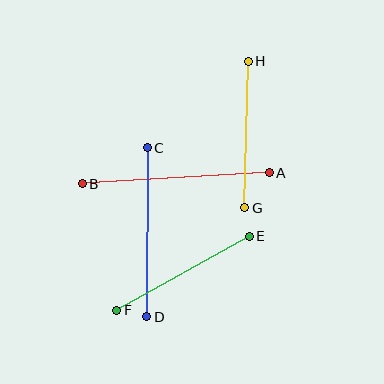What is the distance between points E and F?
The distance is approximately 152 pixels.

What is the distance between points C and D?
The distance is approximately 169 pixels.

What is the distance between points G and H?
The distance is approximately 146 pixels.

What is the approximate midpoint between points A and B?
The midpoint is at approximately (176, 178) pixels.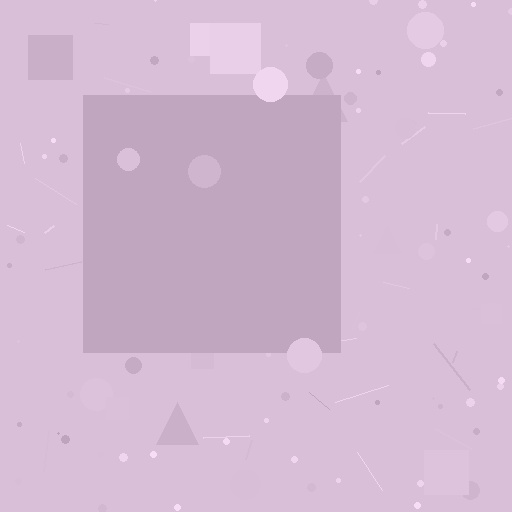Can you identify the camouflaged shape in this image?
The camouflaged shape is a square.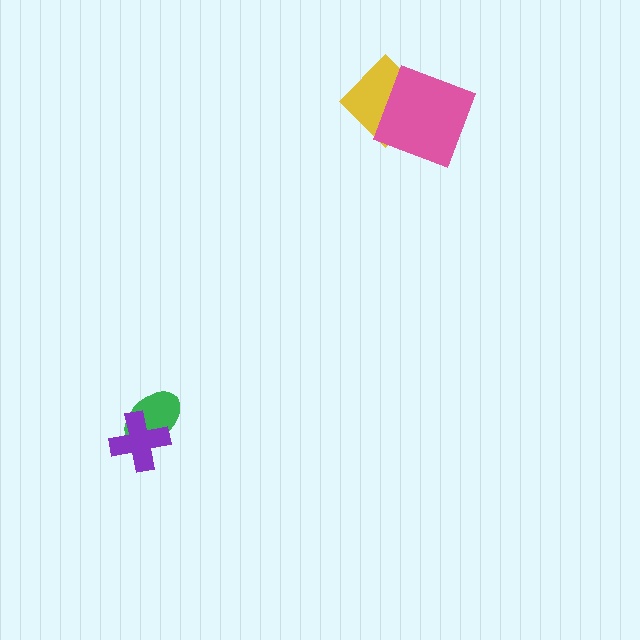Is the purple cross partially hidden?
No, no other shape covers it.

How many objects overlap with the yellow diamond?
1 object overlaps with the yellow diamond.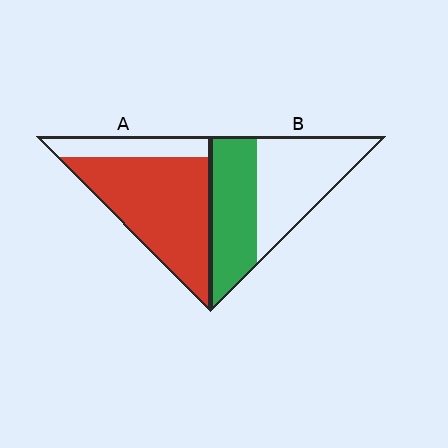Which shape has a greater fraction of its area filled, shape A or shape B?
Shape A.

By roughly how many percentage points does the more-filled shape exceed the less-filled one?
By roughly 30 percentage points (A over B).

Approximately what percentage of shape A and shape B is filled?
A is approximately 80% and B is approximately 45%.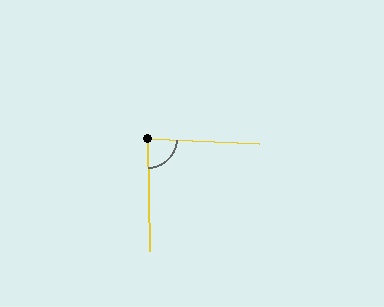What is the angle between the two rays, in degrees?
Approximately 86 degrees.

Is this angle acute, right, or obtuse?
It is approximately a right angle.